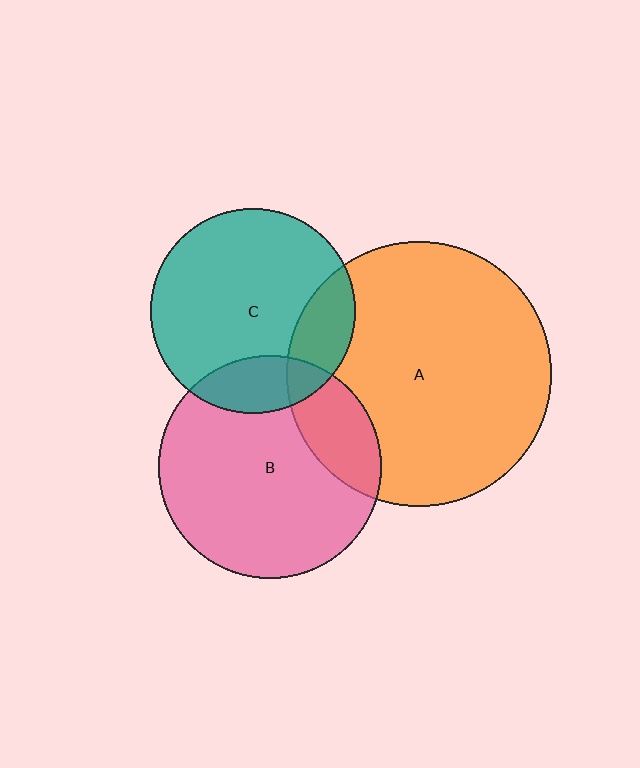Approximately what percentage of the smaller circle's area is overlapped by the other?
Approximately 20%.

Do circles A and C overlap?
Yes.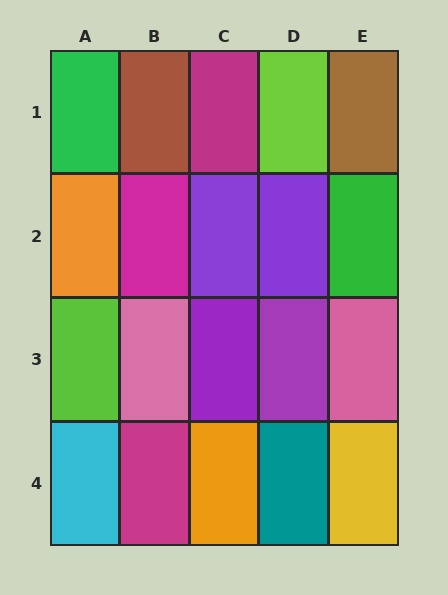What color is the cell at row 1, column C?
Magenta.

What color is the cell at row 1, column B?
Brown.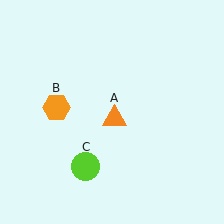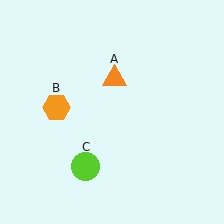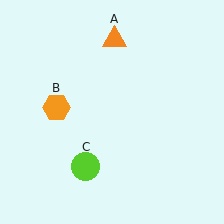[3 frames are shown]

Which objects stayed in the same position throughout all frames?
Orange hexagon (object B) and lime circle (object C) remained stationary.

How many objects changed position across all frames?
1 object changed position: orange triangle (object A).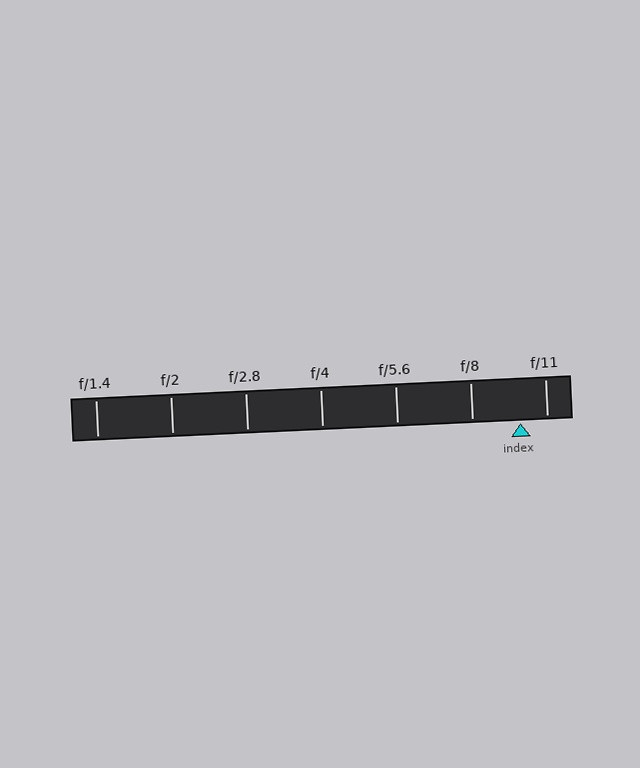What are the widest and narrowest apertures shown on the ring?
The widest aperture shown is f/1.4 and the narrowest is f/11.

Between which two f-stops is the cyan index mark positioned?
The index mark is between f/8 and f/11.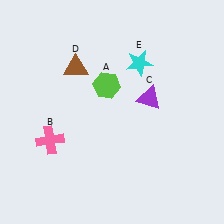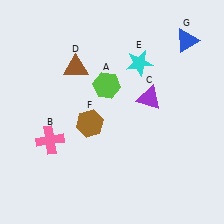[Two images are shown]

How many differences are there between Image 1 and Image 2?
There are 2 differences between the two images.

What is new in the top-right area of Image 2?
A blue triangle (G) was added in the top-right area of Image 2.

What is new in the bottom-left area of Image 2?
A brown hexagon (F) was added in the bottom-left area of Image 2.